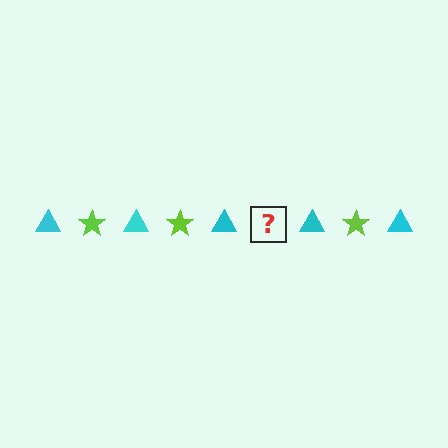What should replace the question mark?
The question mark should be replaced with a lime star.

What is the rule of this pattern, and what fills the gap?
The rule is that the pattern alternates between cyan triangle and lime star. The gap should be filled with a lime star.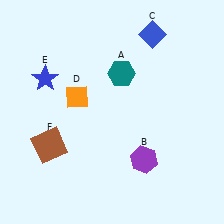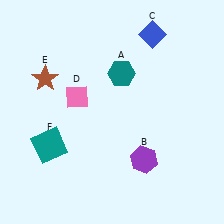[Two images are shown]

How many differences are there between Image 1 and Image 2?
There are 3 differences between the two images.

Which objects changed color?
D changed from orange to pink. E changed from blue to brown. F changed from brown to teal.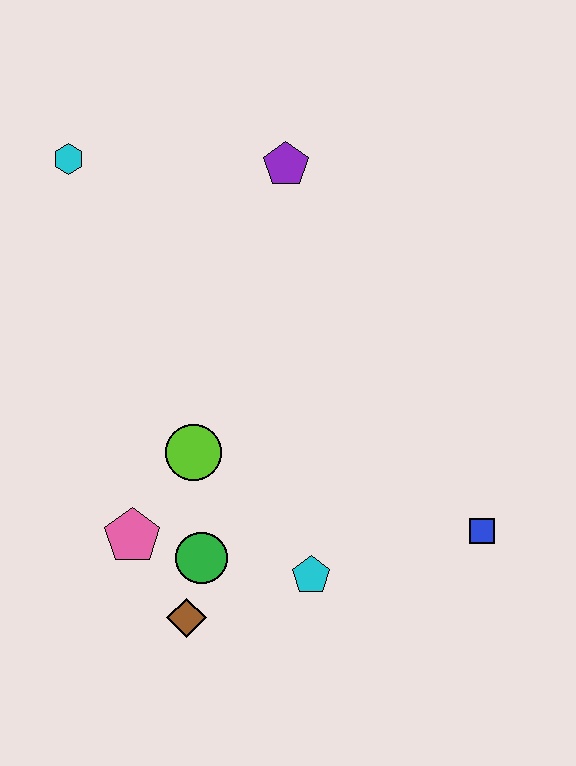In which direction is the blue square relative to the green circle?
The blue square is to the right of the green circle.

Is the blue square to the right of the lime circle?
Yes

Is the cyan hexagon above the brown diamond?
Yes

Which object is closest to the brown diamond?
The green circle is closest to the brown diamond.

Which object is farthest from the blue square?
The cyan hexagon is farthest from the blue square.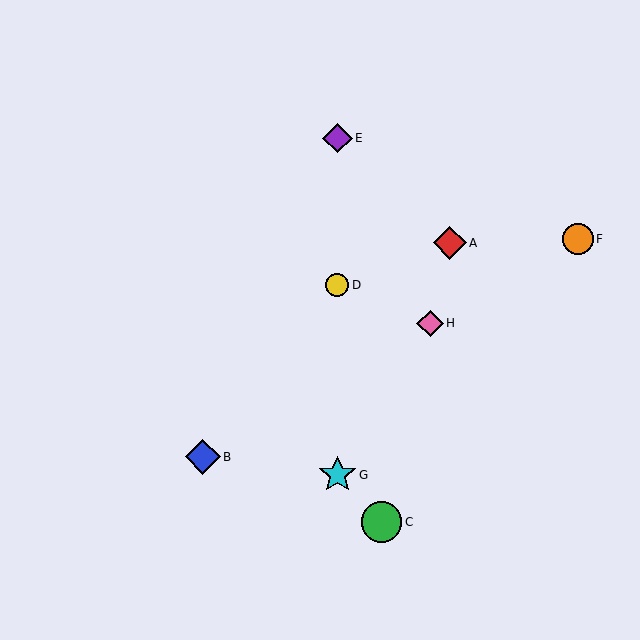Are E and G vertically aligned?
Yes, both are at x≈337.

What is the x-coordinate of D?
Object D is at x≈337.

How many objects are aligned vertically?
3 objects (D, E, G) are aligned vertically.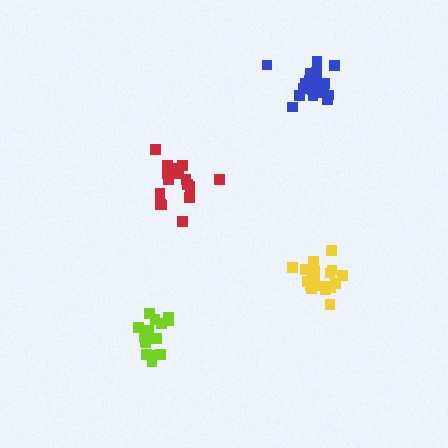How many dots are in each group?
Group 1: 21 dots, Group 2: 16 dots, Group 3: 18 dots, Group 4: 15 dots (70 total).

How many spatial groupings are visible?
There are 4 spatial groupings.